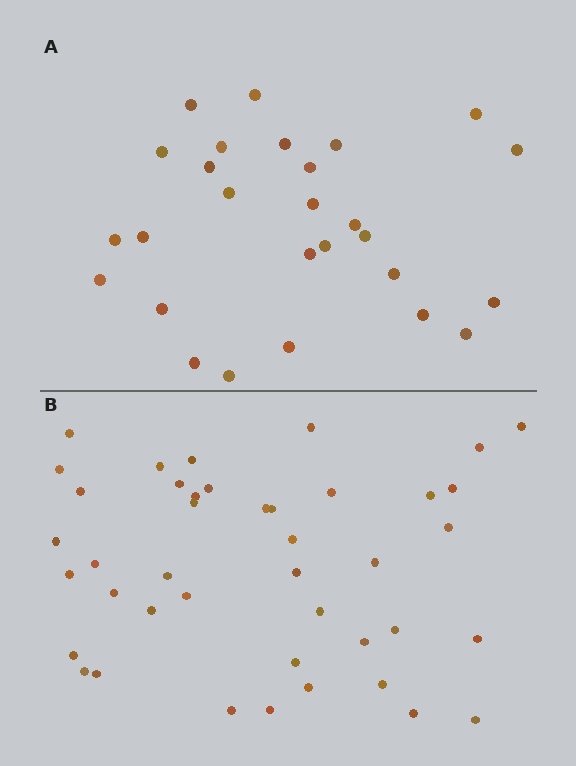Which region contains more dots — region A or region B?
Region B (the bottom region) has more dots.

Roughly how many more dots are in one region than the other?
Region B has approximately 15 more dots than region A.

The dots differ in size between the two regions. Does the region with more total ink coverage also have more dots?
No. Region A has more total ink coverage because its dots are larger, but region B actually contains more individual dots. Total area can be misleading — the number of items is what matters here.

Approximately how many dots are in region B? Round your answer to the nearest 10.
About 40 dots. (The exact count is 42, which rounds to 40.)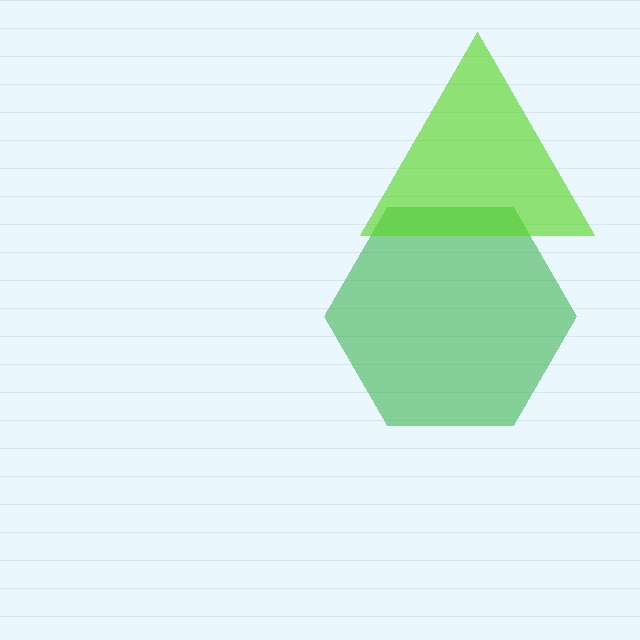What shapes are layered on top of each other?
The layered shapes are: a green hexagon, a lime triangle.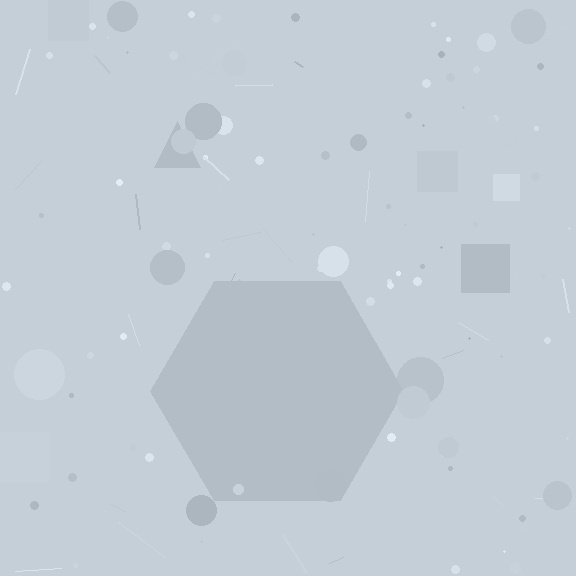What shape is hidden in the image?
A hexagon is hidden in the image.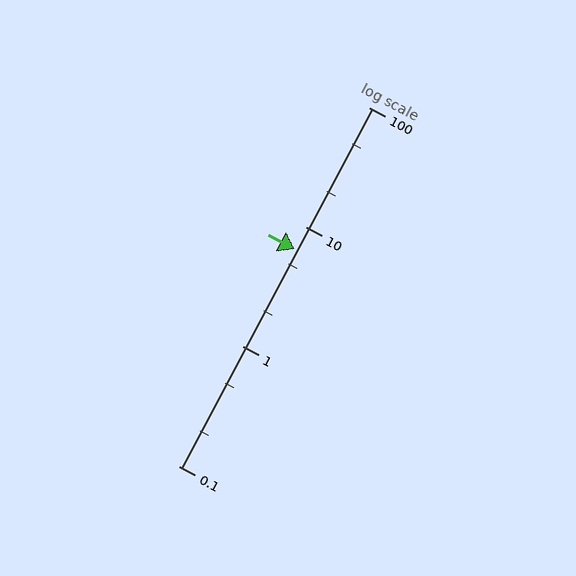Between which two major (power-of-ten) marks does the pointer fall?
The pointer is between 1 and 10.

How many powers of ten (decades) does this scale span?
The scale spans 3 decades, from 0.1 to 100.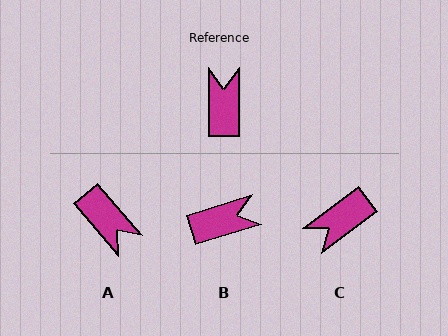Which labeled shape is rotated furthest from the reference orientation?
A, about 140 degrees away.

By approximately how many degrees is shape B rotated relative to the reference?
Approximately 74 degrees clockwise.